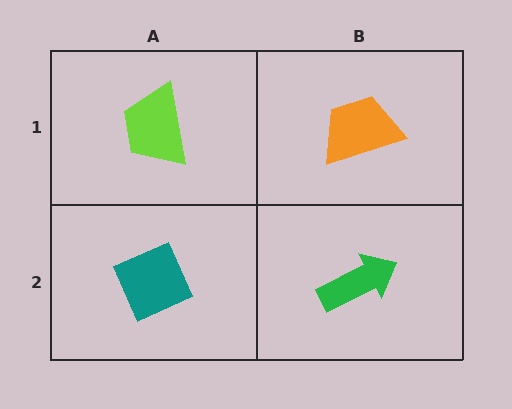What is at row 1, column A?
A lime trapezoid.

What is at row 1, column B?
An orange trapezoid.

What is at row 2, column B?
A green arrow.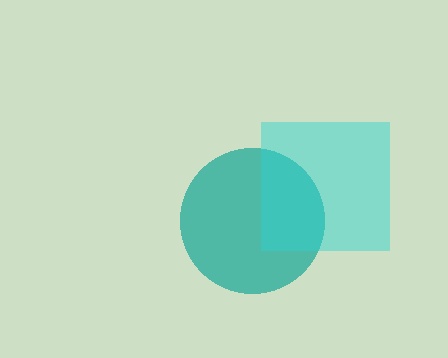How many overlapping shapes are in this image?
There are 2 overlapping shapes in the image.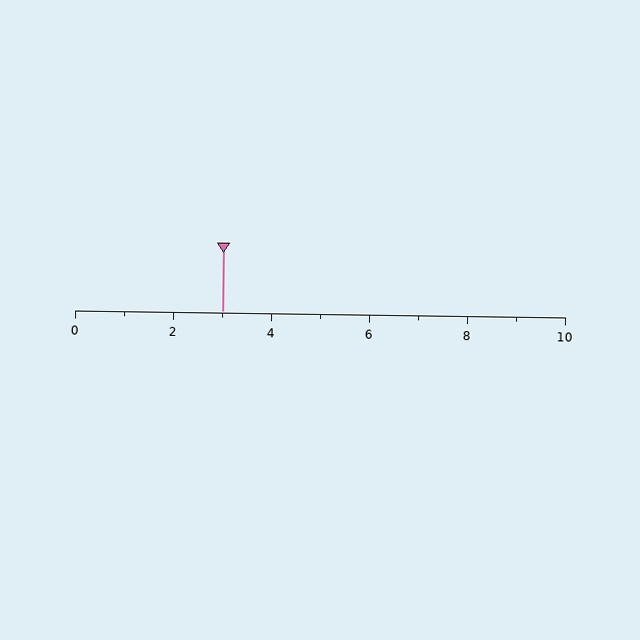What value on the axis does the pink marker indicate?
The marker indicates approximately 3.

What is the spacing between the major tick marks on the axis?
The major ticks are spaced 2 apart.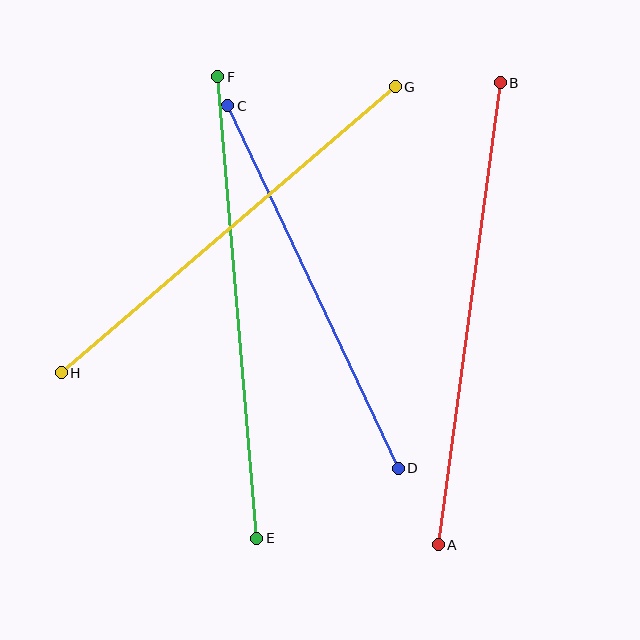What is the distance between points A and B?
The distance is approximately 466 pixels.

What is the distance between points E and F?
The distance is approximately 463 pixels.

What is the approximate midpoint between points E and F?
The midpoint is at approximately (237, 308) pixels.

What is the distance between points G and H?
The distance is approximately 440 pixels.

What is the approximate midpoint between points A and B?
The midpoint is at approximately (469, 314) pixels.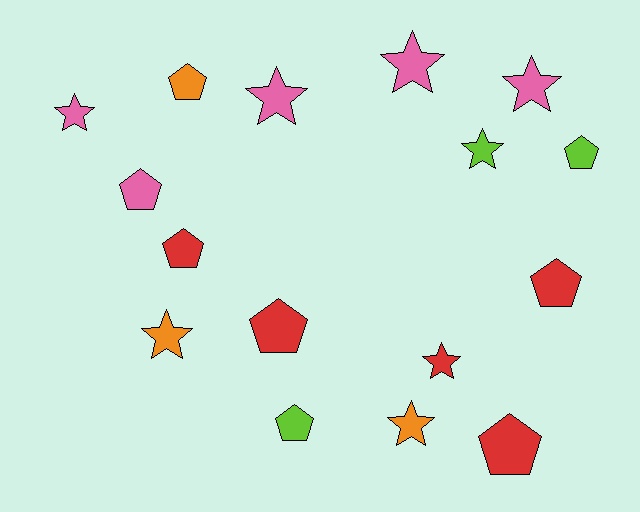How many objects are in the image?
There are 16 objects.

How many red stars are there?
There is 1 red star.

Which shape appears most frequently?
Star, with 8 objects.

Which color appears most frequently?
Pink, with 5 objects.